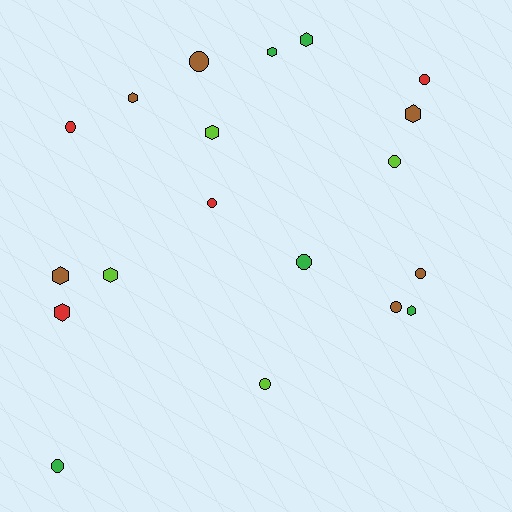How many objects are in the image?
There are 19 objects.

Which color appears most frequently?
Brown, with 6 objects.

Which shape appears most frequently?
Circle, with 10 objects.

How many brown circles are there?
There are 3 brown circles.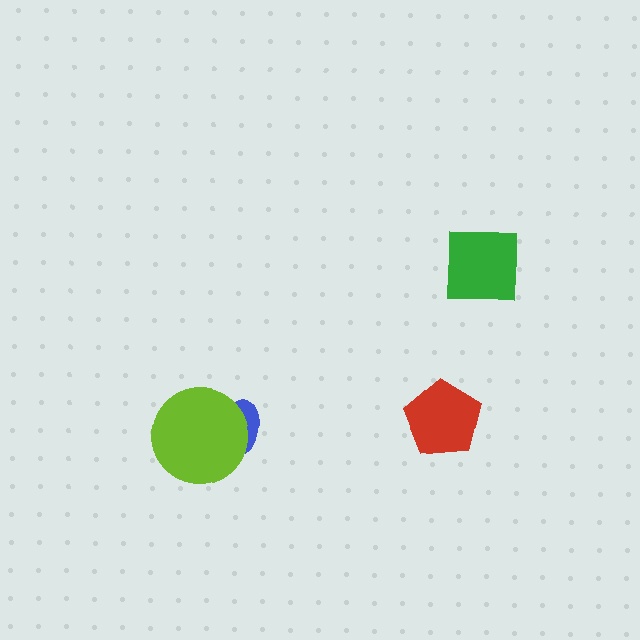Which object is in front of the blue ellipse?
The lime circle is in front of the blue ellipse.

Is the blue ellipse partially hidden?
Yes, it is partially covered by another shape.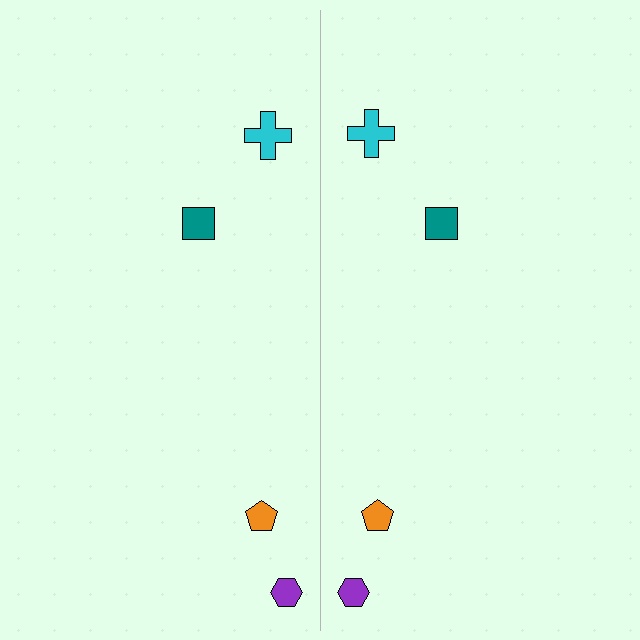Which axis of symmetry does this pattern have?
The pattern has a vertical axis of symmetry running through the center of the image.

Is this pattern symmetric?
Yes, this pattern has bilateral (reflection) symmetry.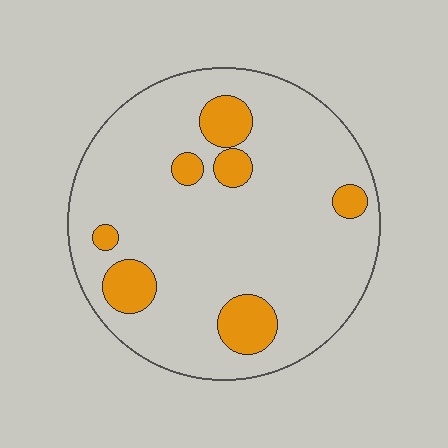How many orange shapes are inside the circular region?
7.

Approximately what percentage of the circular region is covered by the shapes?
Approximately 15%.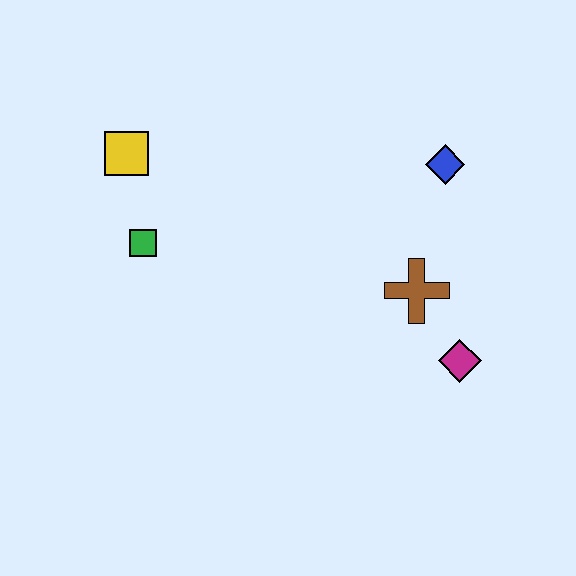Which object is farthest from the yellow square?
The magenta diamond is farthest from the yellow square.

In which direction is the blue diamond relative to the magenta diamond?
The blue diamond is above the magenta diamond.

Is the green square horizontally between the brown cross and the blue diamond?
No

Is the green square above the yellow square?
No